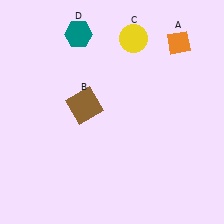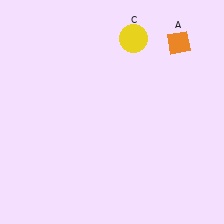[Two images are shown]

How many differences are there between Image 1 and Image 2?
There are 2 differences between the two images.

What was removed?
The teal hexagon (D), the brown square (B) were removed in Image 2.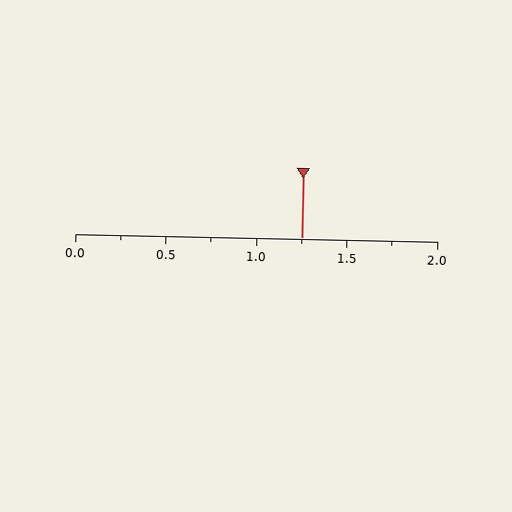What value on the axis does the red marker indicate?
The marker indicates approximately 1.25.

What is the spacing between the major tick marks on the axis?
The major ticks are spaced 0.5 apart.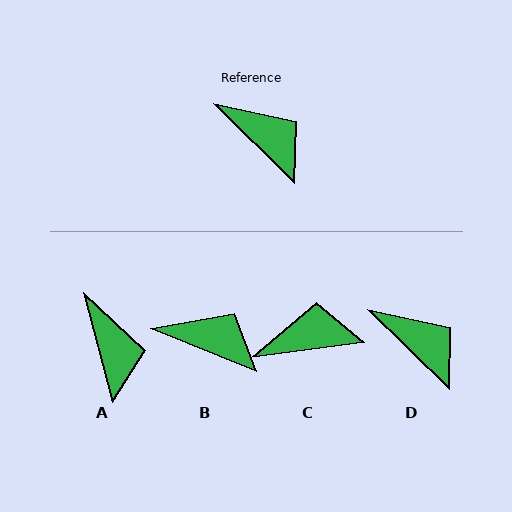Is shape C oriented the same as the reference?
No, it is off by about 52 degrees.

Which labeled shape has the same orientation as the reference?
D.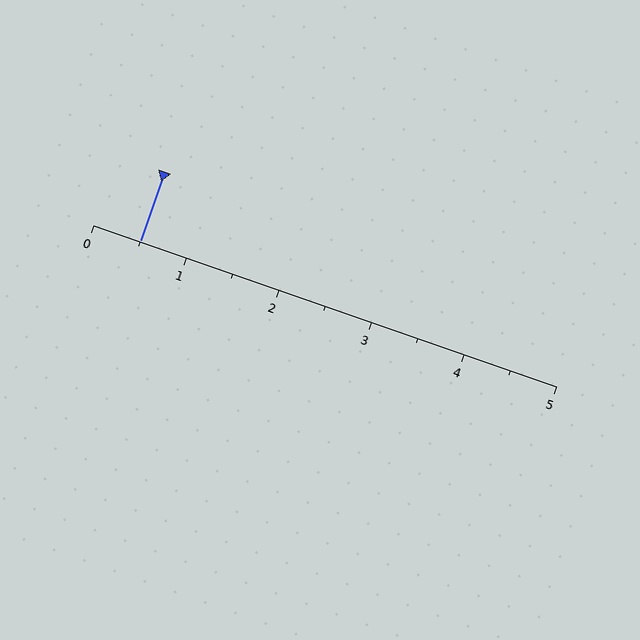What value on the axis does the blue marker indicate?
The marker indicates approximately 0.5.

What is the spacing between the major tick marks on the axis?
The major ticks are spaced 1 apart.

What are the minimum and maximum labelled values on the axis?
The axis runs from 0 to 5.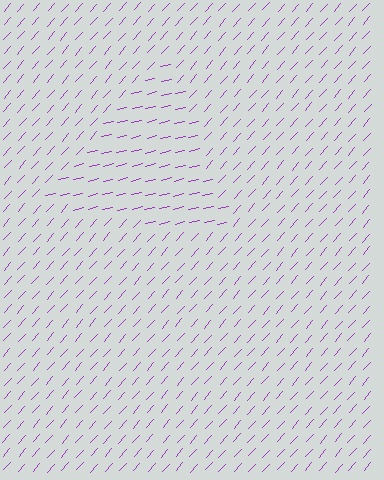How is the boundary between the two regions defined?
The boundary is defined purely by a change in line orientation (approximately 35 degrees difference). All lines are the same color and thickness.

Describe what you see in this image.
The image is filled with small purple line segments. A triangle region in the image has lines oriented differently from the surrounding lines, creating a visible texture boundary.